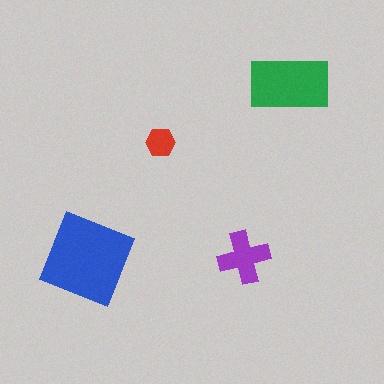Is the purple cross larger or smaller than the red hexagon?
Larger.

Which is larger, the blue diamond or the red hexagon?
The blue diamond.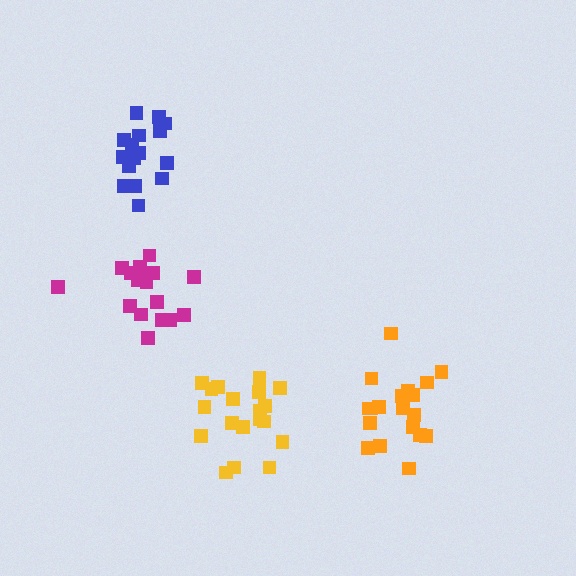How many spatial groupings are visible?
There are 4 spatial groupings.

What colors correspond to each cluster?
The clusters are colored: blue, yellow, magenta, orange.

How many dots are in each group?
Group 1: 16 dots, Group 2: 19 dots, Group 3: 17 dots, Group 4: 19 dots (71 total).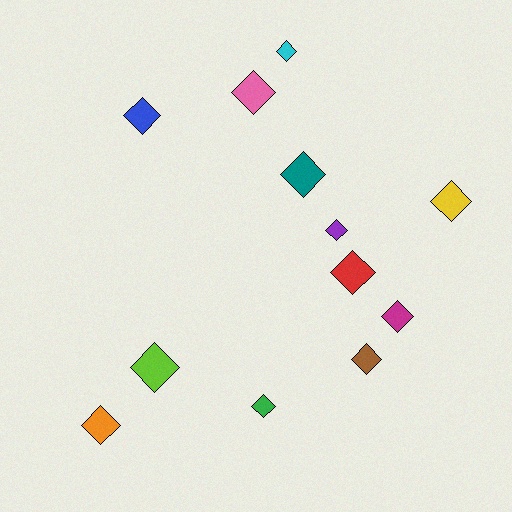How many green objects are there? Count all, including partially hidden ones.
There is 1 green object.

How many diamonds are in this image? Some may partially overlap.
There are 12 diamonds.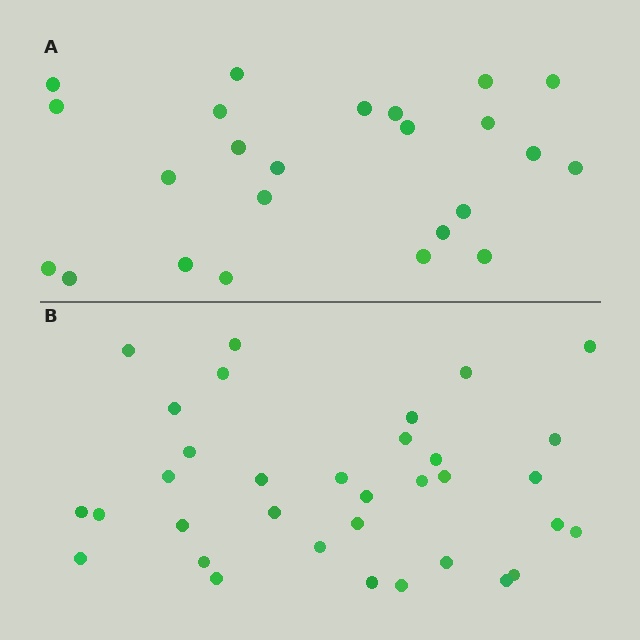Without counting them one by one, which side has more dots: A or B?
Region B (the bottom region) has more dots.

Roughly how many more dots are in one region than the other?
Region B has roughly 10 or so more dots than region A.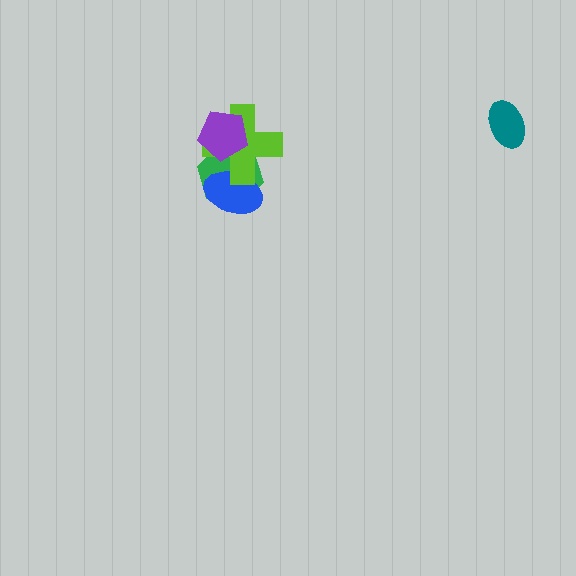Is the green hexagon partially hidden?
Yes, it is partially covered by another shape.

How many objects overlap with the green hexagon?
3 objects overlap with the green hexagon.